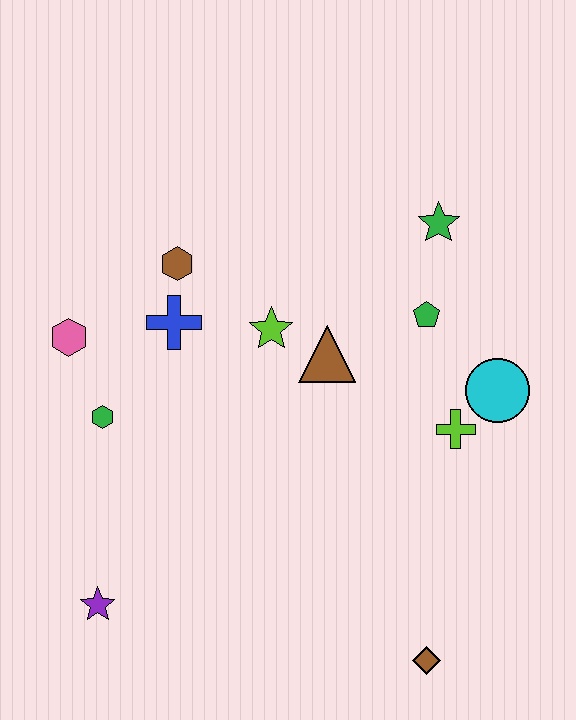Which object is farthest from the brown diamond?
The pink hexagon is farthest from the brown diamond.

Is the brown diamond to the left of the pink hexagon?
No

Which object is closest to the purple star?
The green hexagon is closest to the purple star.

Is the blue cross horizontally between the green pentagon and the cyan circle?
No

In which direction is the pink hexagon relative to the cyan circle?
The pink hexagon is to the left of the cyan circle.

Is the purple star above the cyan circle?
No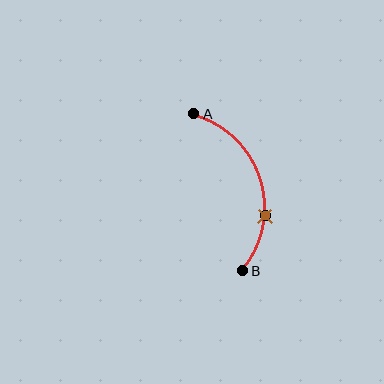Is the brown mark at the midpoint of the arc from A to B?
No. The brown mark lies on the arc but is closer to endpoint B. The arc midpoint would be at the point on the curve equidistant along the arc from both A and B.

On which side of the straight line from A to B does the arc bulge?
The arc bulges to the right of the straight line connecting A and B.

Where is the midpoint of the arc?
The arc midpoint is the point on the curve farthest from the straight line joining A and B. It sits to the right of that line.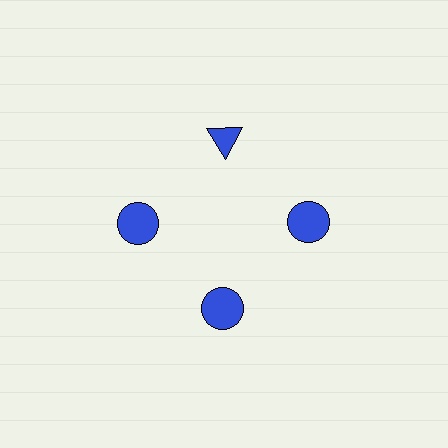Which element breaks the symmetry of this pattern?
The blue triangle at roughly the 12 o'clock position breaks the symmetry. All other shapes are blue circles.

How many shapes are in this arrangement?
There are 4 shapes arranged in a ring pattern.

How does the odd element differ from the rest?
It has a different shape: triangle instead of circle.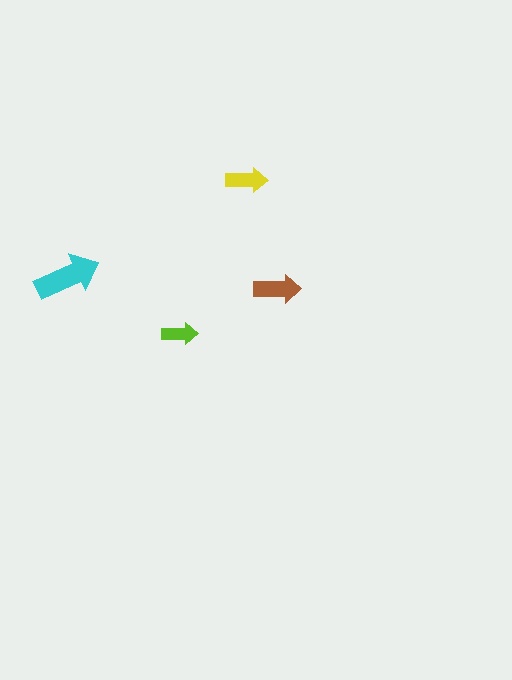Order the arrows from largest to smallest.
the cyan one, the brown one, the yellow one, the lime one.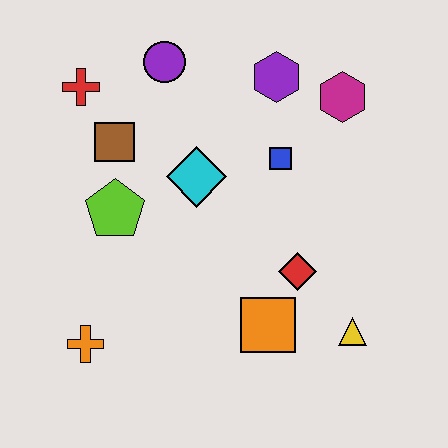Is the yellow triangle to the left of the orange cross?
No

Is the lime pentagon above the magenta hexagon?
No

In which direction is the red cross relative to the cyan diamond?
The red cross is to the left of the cyan diamond.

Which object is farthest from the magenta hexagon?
The orange cross is farthest from the magenta hexagon.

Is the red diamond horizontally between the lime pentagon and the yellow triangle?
Yes